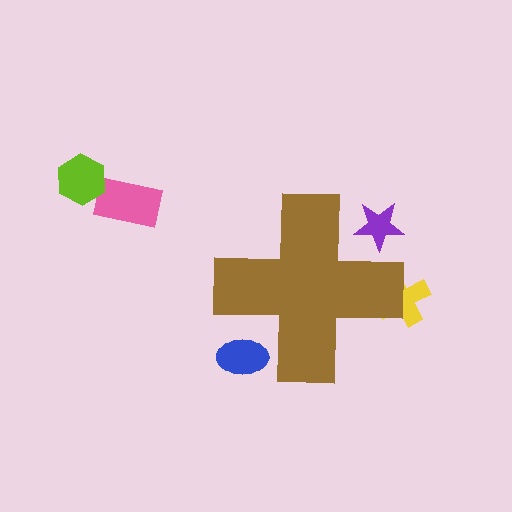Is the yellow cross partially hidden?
Yes, the yellow cross is partially hidden behind the brown cross.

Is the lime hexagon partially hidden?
No, the lime hexagon is fully visible.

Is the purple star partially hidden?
Yes, the purple star is partially hidden behind the brown cross.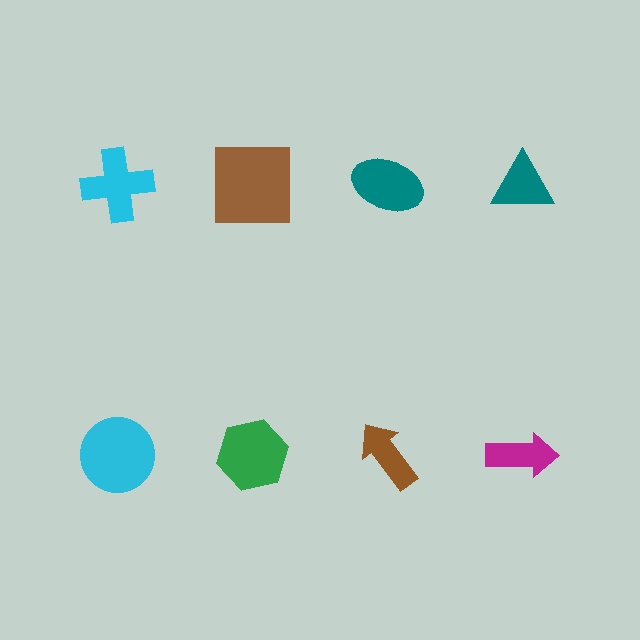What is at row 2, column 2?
A green hexagon.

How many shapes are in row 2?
4 shapes.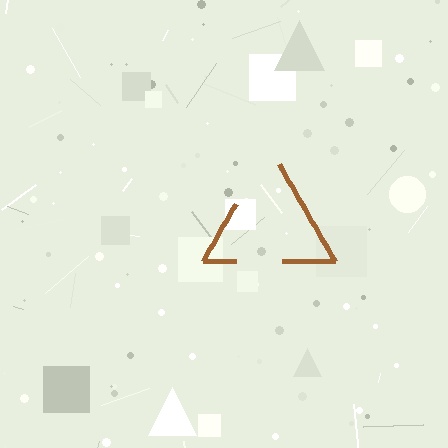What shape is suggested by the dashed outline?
The dashed outline suggests a triangle.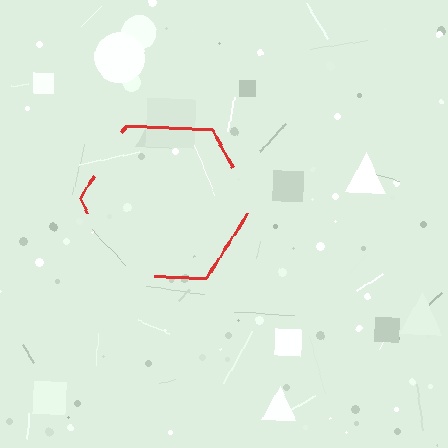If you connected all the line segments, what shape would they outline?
They would outline a hexagon.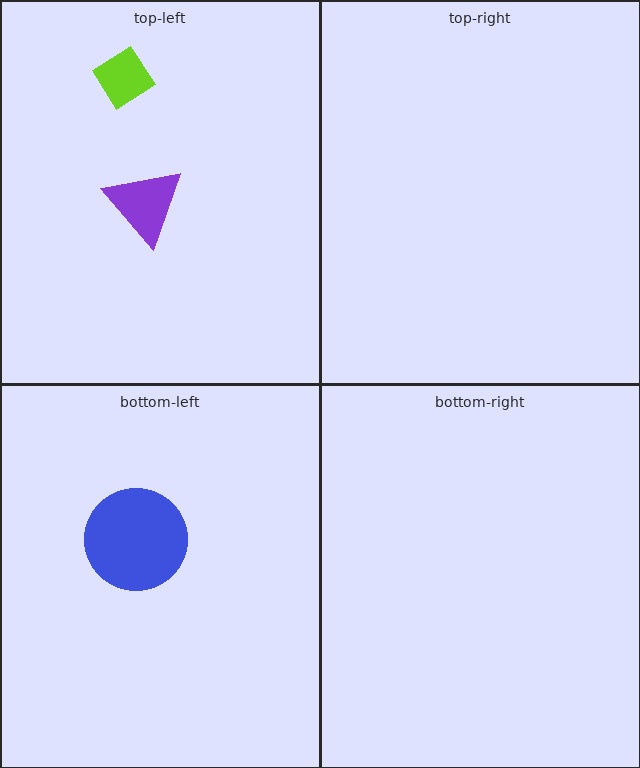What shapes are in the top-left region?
The lime diamond, the purple triangle.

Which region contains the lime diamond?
The top-left region.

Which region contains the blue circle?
The bottom-left region.